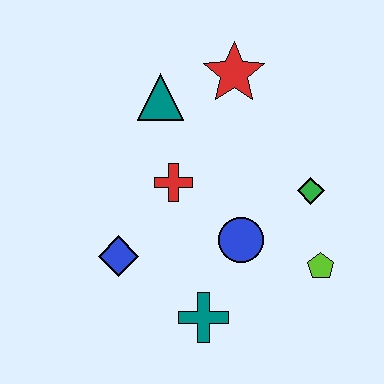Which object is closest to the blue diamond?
The red cross is closest to the blue diamond.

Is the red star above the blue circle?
Yes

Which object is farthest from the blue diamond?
The red star is farthest from the blue diamond.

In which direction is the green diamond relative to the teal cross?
The green diamond is above the teal cross.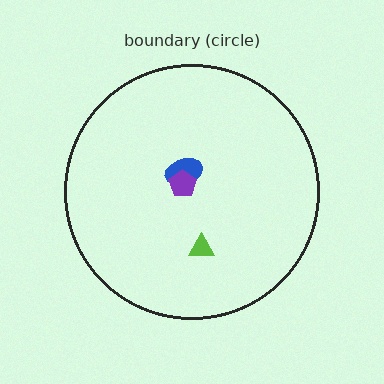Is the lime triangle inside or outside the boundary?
Inside.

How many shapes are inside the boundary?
3 inside, 0 outside.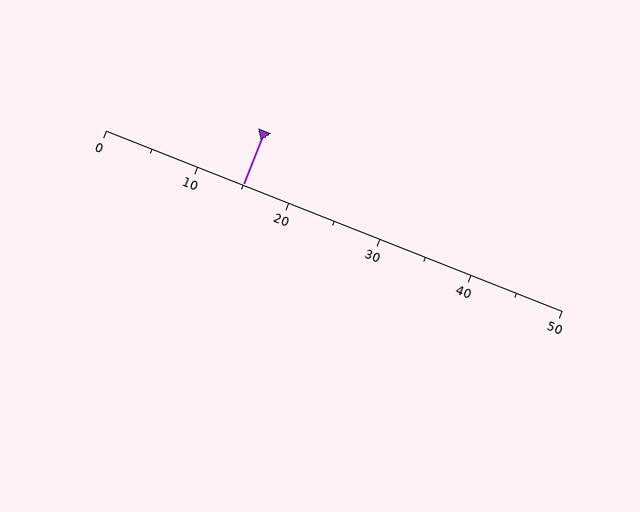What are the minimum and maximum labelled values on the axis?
The axis runs from 0 to 50.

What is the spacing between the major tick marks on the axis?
The major ticks are spaced 10 apart.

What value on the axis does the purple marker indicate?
The marker indicates approximately 15.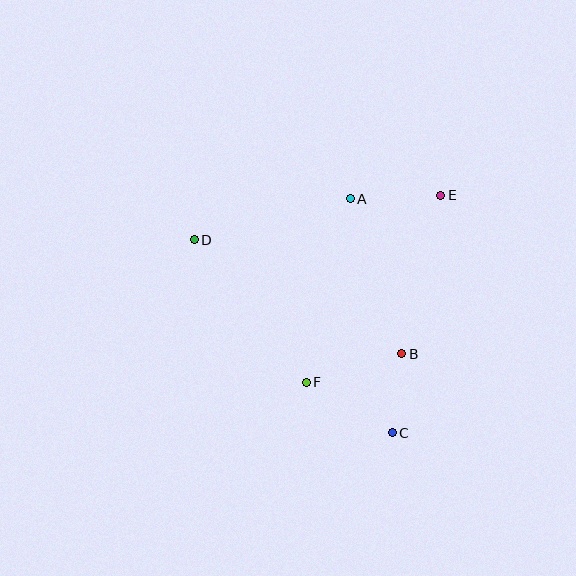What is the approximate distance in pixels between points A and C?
The distance between A and C is approximately 238 pixels.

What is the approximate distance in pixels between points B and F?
The distance between B and F is approximately 100 pixels.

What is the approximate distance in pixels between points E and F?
The distance between E and F is approximately 230 pixels.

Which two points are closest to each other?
Points B and C are closest to each other.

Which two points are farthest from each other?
Points C and D are farthest from each other.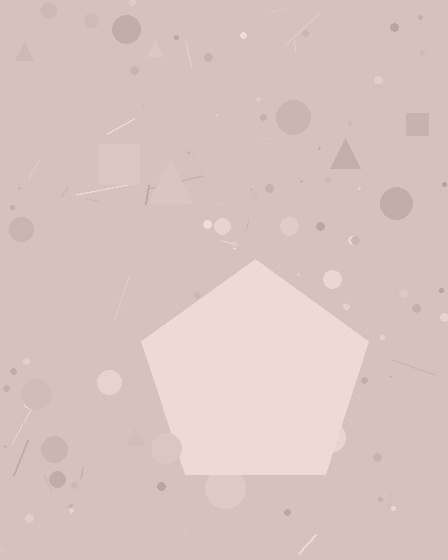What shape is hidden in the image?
A pentagon is hidden in the image.